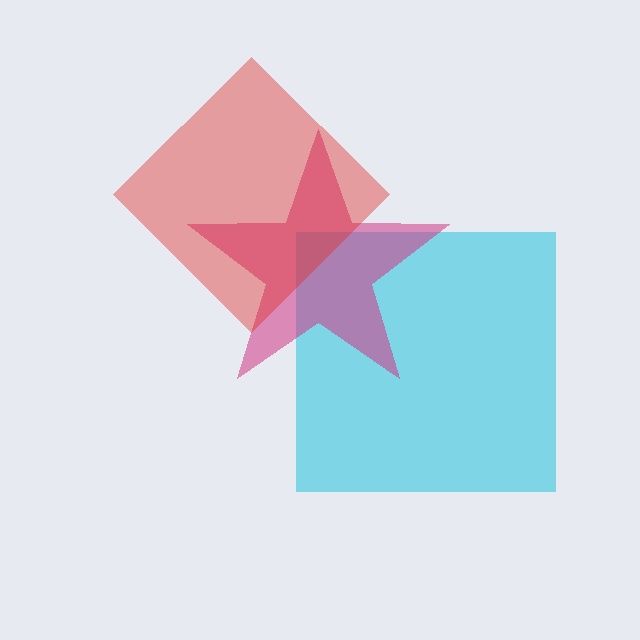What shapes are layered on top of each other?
The layered shapes are: a cyan square, a magenta star, a red diamond.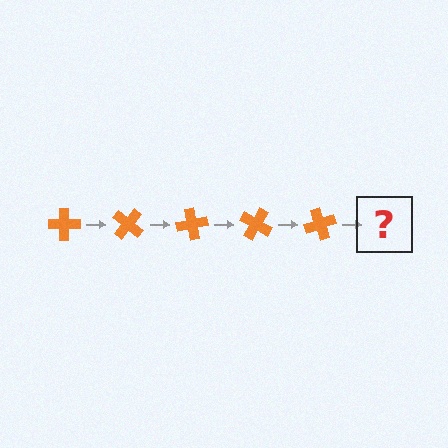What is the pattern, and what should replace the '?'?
The pattern is that the cross rotates 40 degrees each step. The '?' should be an orange cross rotated 200 degrees.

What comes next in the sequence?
The next element should be an orange cross rotated 200 degrees.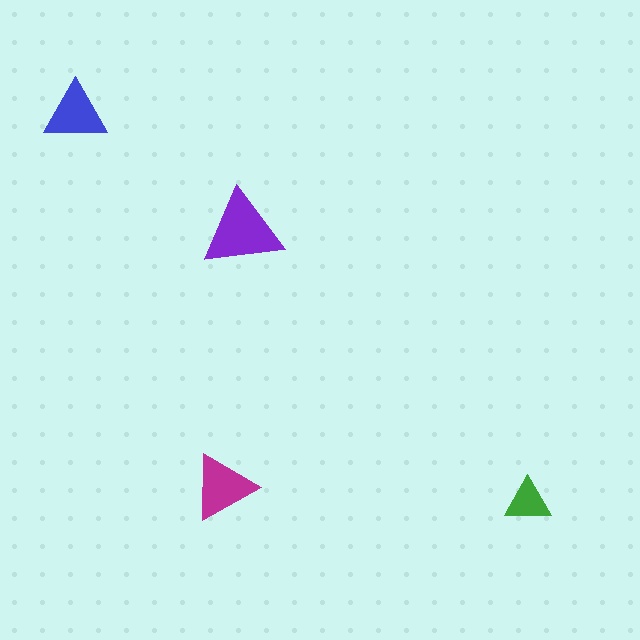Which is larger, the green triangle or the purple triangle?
The purple one.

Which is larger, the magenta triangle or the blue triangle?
The magenta one.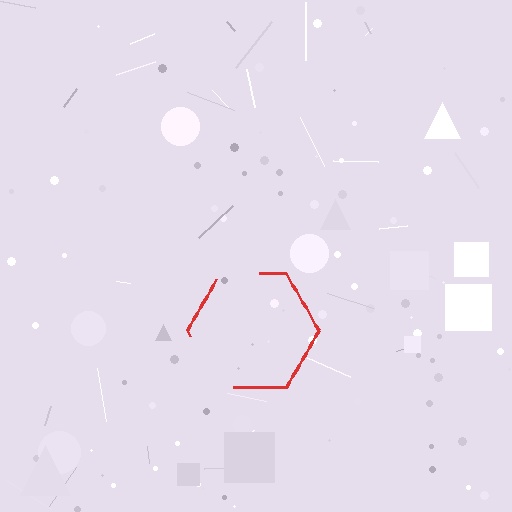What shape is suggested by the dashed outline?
The dashed outline suggests a hexagon.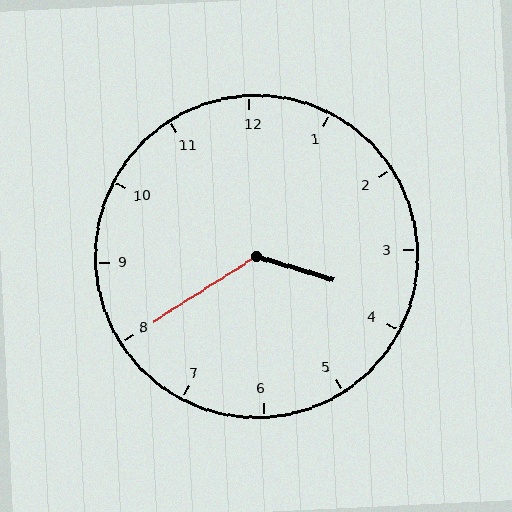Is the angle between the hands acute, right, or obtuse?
It is obtuse.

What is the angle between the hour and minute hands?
Approximately 130 degrees.